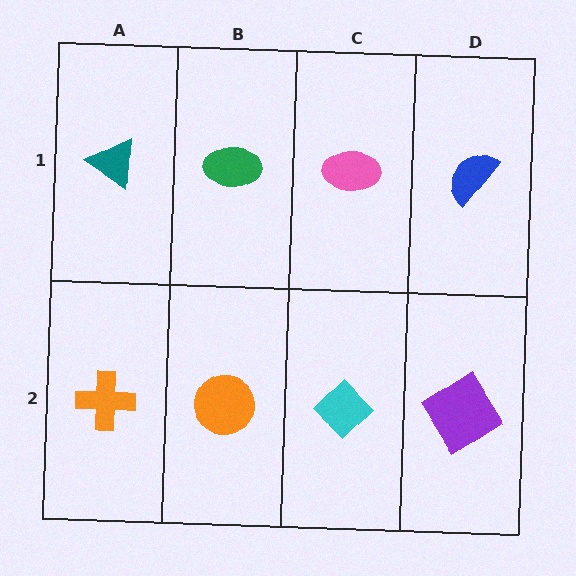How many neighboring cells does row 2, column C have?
3.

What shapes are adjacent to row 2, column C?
A pink ellipse (row 1, column C), an orange circle (row 2, column B), a purple diamond (row 2, column D).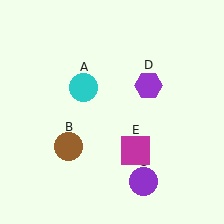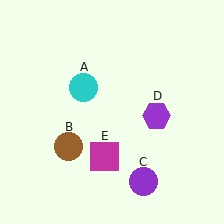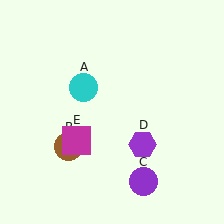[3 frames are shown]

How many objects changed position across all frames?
2 objects changed position: purple hexagon (object D), magenta square (object E).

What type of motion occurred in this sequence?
The purple hexagon (object D), magenta square (object E) rotated clockwise around the center of the scene.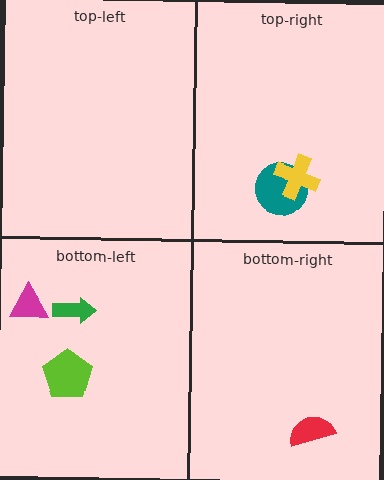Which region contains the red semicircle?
The bottom-right region.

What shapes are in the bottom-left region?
The lime pentagon, the magenta triangle, the green arrow.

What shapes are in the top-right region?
The teal circle, the yellow cross.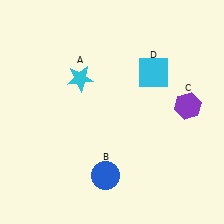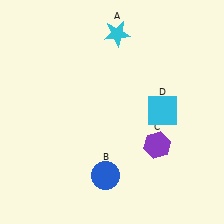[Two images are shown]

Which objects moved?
The objects that moved are: the cyan star (A), the purple hexagon (C), the cyan square (D).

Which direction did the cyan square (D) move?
The cyan square (D) moved down.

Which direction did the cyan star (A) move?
The cyan star (A) moved up.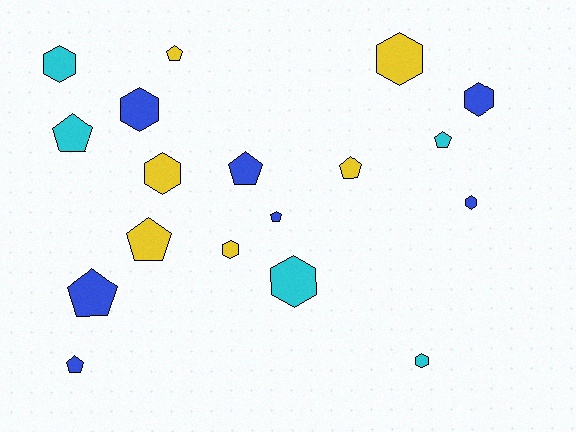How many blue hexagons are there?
There are 3 blue hexagons.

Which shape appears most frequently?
Pentagon, with 9 objects.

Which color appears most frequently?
Blue, with 7 objects.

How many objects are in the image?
There are 18 objects.